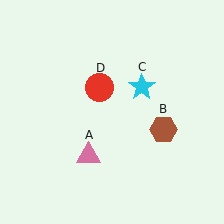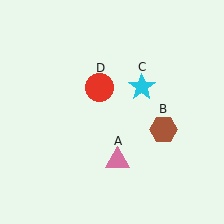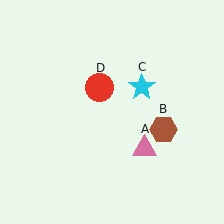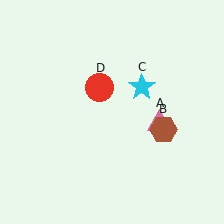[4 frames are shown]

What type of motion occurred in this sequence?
The pink triangle (object A) rotated counterclockwise around the center of the scene.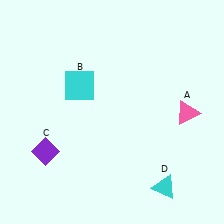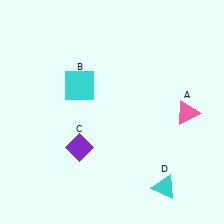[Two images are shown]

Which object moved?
The purple diamond (C) moved right.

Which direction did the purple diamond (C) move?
The purple diamond (C) moved right.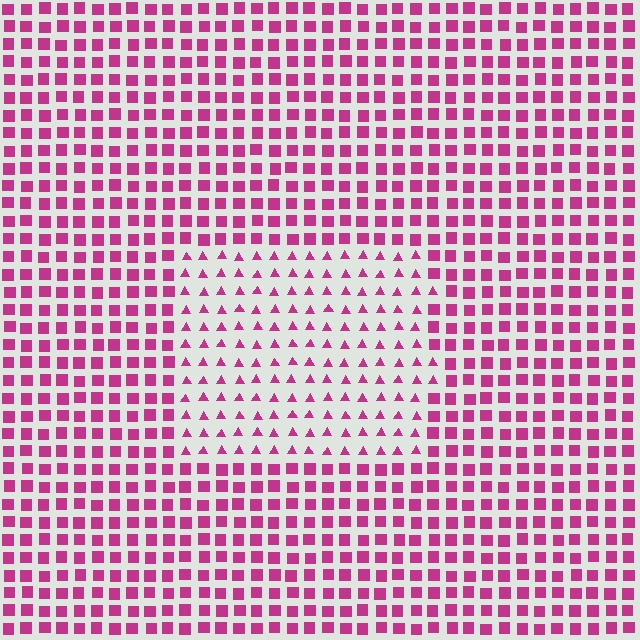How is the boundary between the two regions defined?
The boundary is defined by a change in element shape: triangles inside vs. squares outside. All elements share the same color and spacing.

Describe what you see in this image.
The image is filled with small magenta elements arranged in a uniform grid. A rectangle-shaped region contains triangles, while the surrounding area contains squares. The boundary is defined purely by the change in element shape.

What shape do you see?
I see a rectangle.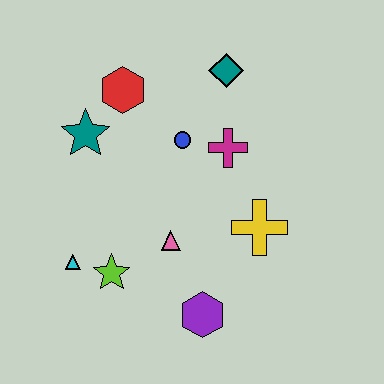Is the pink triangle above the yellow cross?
No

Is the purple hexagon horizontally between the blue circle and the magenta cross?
Yes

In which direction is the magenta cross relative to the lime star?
The magenta cross is above the lime star.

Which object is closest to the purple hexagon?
The pink triangle is closest to the purple hexagon.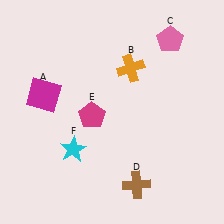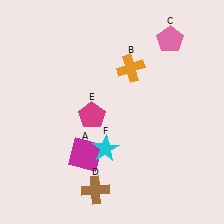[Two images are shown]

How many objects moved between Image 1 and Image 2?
3 objects moved between the two images.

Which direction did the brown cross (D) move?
The brown cross (D) moved left.